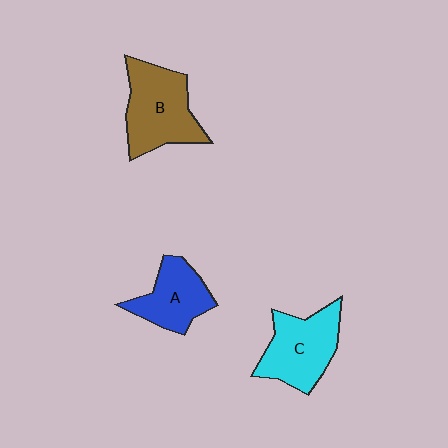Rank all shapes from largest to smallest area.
From largest to smallest: B (brown), C (cyan), A (blue).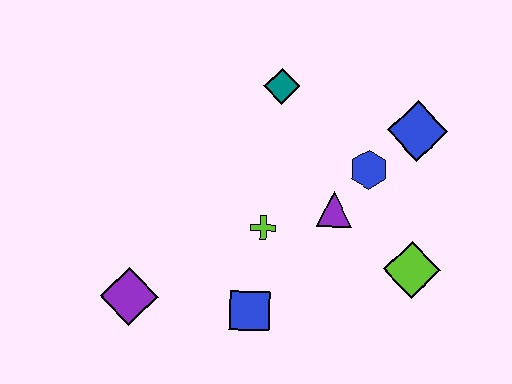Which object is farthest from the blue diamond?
The purple diamond is farthest from the blue diamond.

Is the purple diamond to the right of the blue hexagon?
No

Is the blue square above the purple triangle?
No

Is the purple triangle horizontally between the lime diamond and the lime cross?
Yes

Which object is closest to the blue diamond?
The blue hexagon is closest to the blue diamond.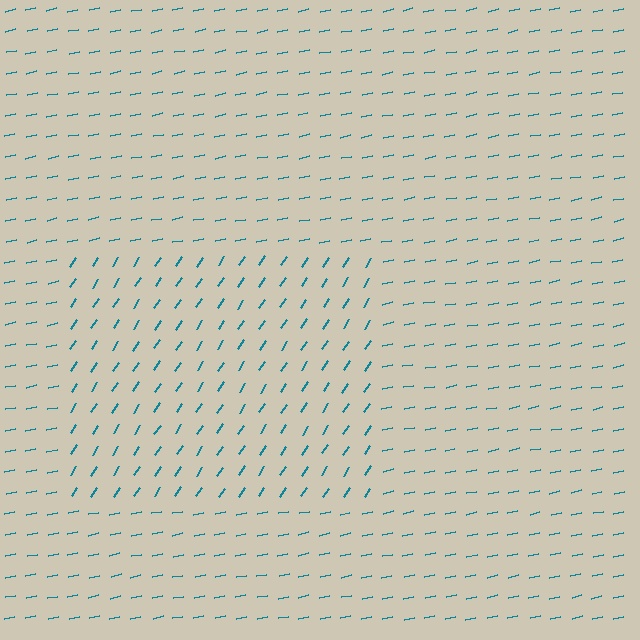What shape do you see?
I see a rectangle.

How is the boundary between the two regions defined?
The boundary is defined purely by a change in line orientation (approximately 45 degrees difference). All lines are the same color and thickness.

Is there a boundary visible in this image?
Yes, there is a texture boundary formed by a change in line orientation.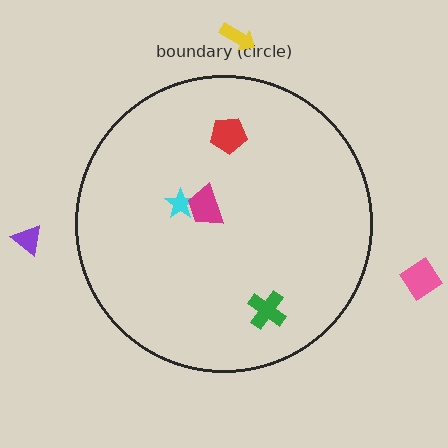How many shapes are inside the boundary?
4 inside, 3 outside.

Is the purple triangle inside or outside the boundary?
Outside.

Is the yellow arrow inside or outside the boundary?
Outside.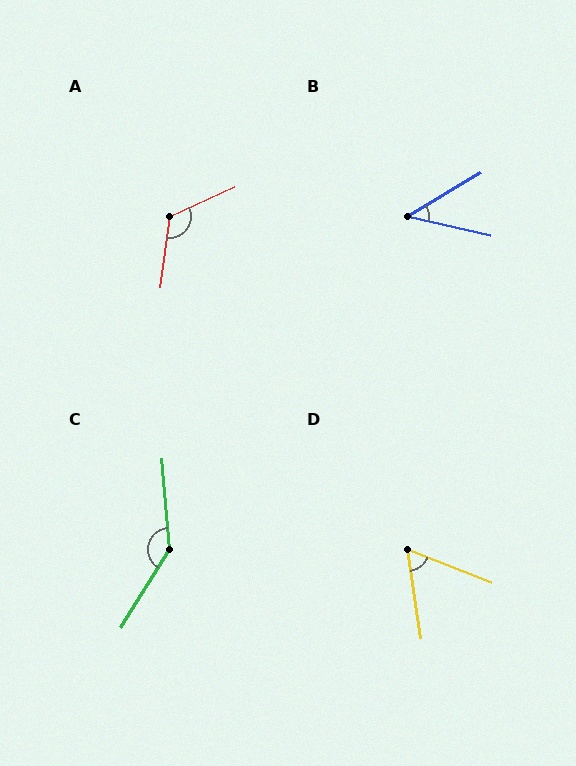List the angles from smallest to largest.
B (44°), D (60°), A (122°), C (144°).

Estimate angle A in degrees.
Approximately 122 degrees.